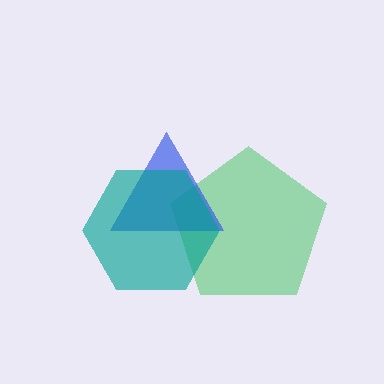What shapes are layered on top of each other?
The layered shapes are: a green pentagon, a blue triangle, a teal hexagon.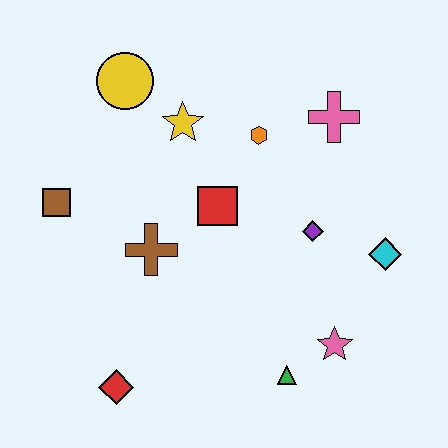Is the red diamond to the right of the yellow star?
No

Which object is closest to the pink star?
The green triangle is closest to the pink star.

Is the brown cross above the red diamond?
Yes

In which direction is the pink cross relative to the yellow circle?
The pink cross is to the right of the yellow circle.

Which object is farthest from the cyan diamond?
The brown square is farthest from the cyan diamond.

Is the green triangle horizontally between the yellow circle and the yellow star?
No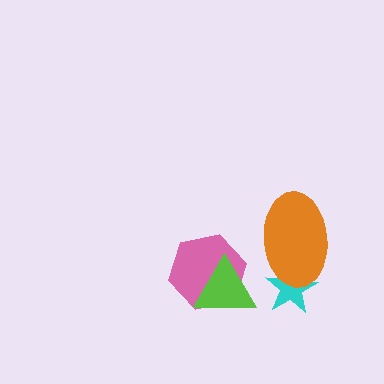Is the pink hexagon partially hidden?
Yes, it is partially covered by another shape.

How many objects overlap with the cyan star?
1 object overlaps with the cyan star.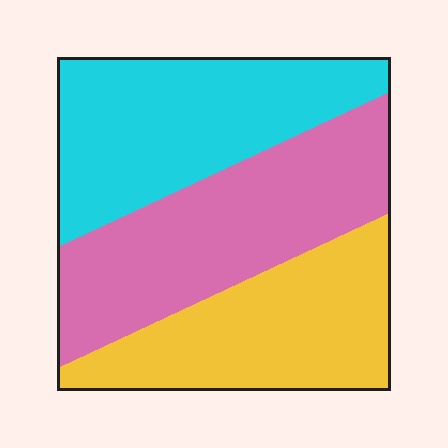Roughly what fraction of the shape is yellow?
Yellow takes up about one third (1/3) of the shape.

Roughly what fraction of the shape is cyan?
Cyan covers around 35% of the shape.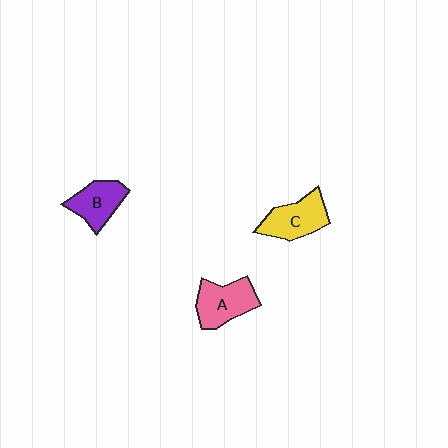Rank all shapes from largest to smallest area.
From largest to smallest: A (pink), C (yellow), B (purple).